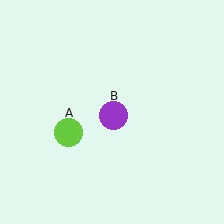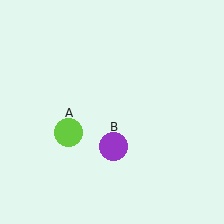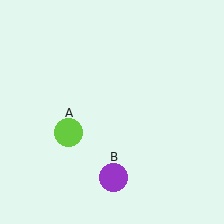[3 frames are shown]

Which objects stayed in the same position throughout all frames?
Lime circle (object A) remained stationary.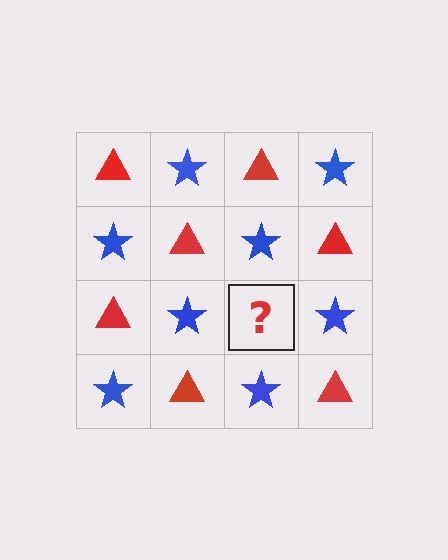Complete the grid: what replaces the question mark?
The question mark should be replaced with a red triangle.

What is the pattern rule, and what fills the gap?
The rule is that it alternates red triangle and blue star in a checkerboard pattern. The gap should be filled with a red triangle.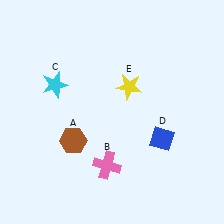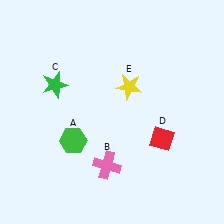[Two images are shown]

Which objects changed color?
A changed from brown to green. C changed from cyan to green. D changed from blue to red.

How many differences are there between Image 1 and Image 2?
There are 3 differences between the two images.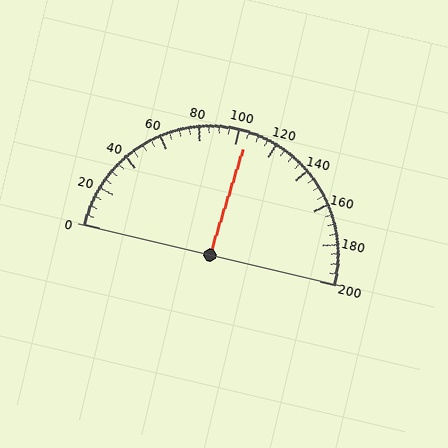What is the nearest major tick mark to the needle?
The nearest major tick mark is 100.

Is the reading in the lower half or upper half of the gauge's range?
The reading is in the upper half of the range (0 to 200).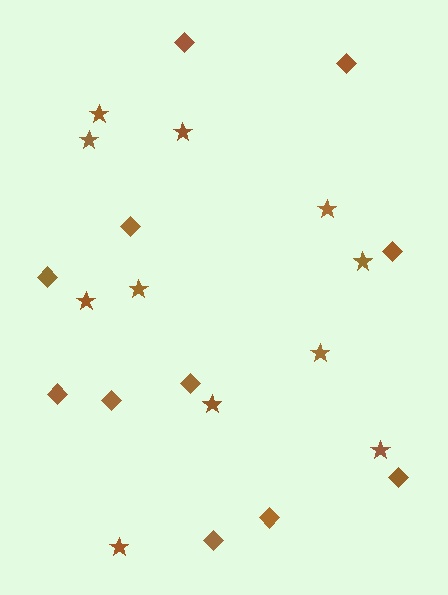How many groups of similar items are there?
There are 2 groups: one group of stars (11) and one group of diamonds (11).